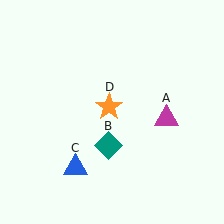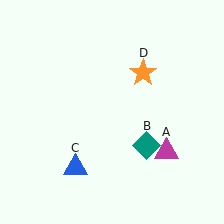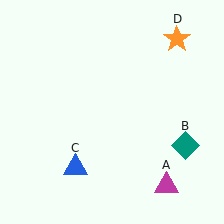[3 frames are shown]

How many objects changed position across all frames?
3 objects changed position: magenta triangle (object A), teal diamond (object B), orange star (object D).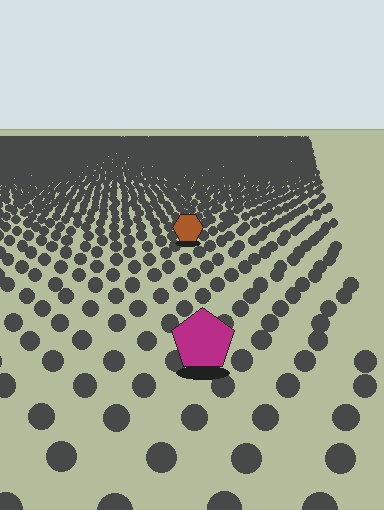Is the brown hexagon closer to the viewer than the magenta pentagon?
No. The magenta pentagon is closer — you can tell from the texture gradient: the ground texture is coarser near it.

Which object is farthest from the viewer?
The brown hexagon is farthest from the viewer. It appears smaller and the ground texture around it is denser.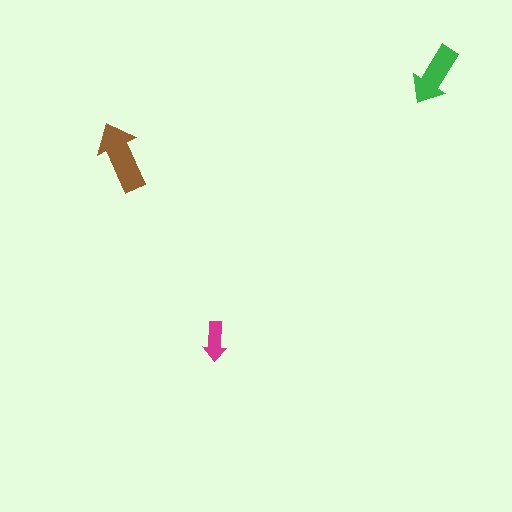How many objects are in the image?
There are 3 objects in the image.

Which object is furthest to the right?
The green arrow is rightmost.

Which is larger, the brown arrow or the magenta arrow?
The brown one.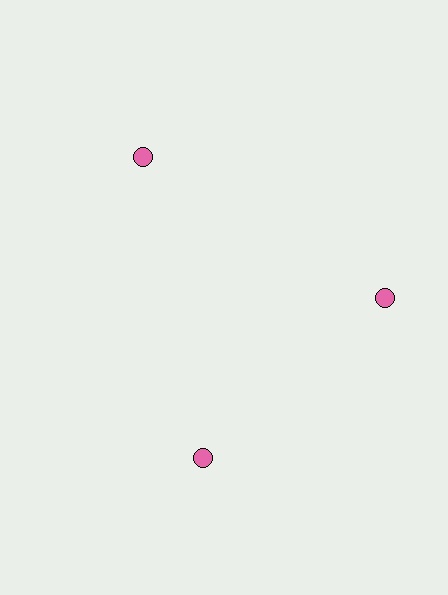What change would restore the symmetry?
The symmetry would be restored by rotating it back into even spacing with its neighbors so that all 3 circles sit at equal angles and equal distance from the center.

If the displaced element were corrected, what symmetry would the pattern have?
It would have 3-fold rotational symmetry — the pattern would map onto itself every 120 degrees.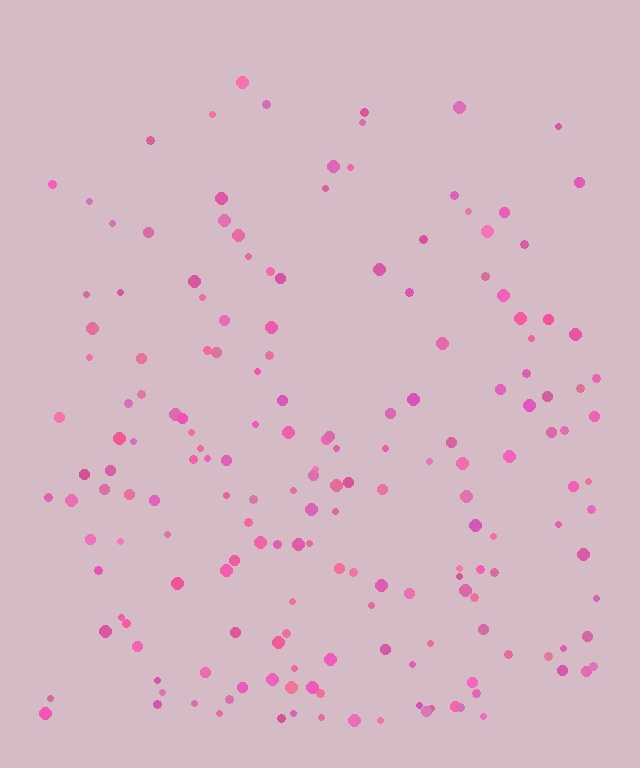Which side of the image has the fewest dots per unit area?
The top.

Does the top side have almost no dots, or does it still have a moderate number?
Still a moderate number, just noticeably fewer than the bottom.